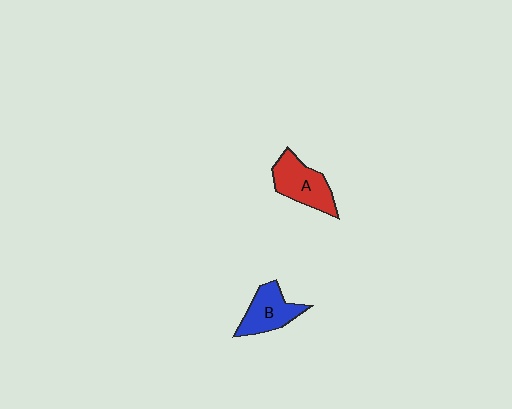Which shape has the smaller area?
Shape B (blue).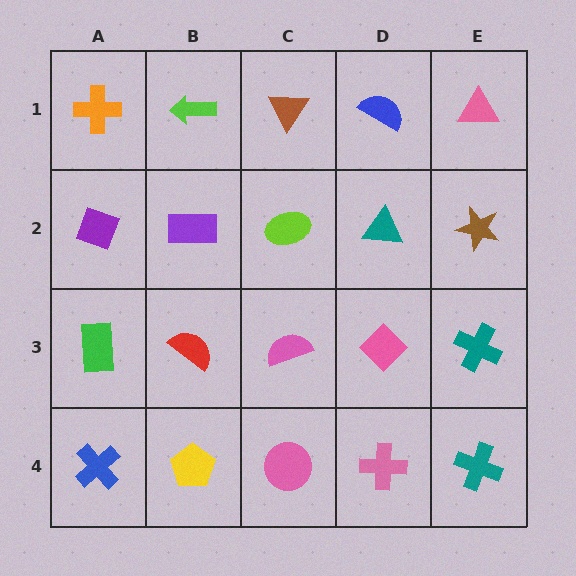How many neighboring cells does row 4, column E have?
2.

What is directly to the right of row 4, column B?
A pink circle.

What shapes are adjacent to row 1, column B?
A purple rectangle (row 2, column B), an orange cross (row 1, column A), a brown triangle (row 1, column C).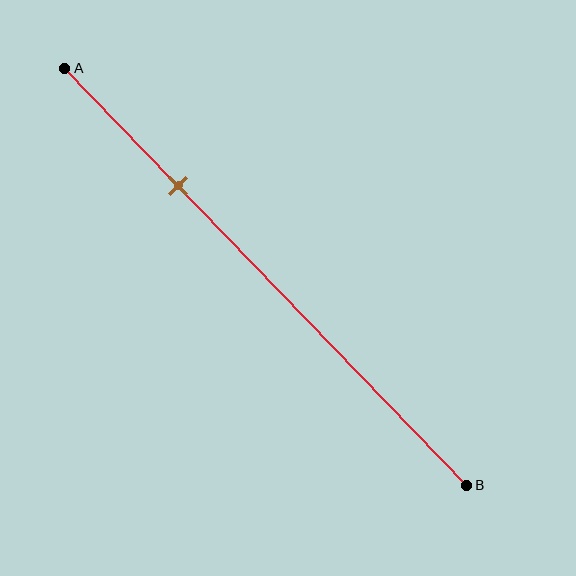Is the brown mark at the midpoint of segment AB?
No, the mark is at about 30% from A, not at the 50% midpoint.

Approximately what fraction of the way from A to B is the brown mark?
The brown mark is approximately 30% of the way from A to B.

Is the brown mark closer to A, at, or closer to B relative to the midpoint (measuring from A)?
The brown mark is closer to point A than the midpoint of segment AB.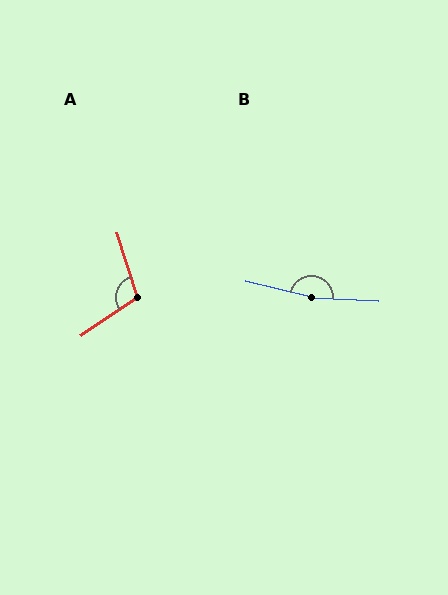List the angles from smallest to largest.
A (106°), B (169°).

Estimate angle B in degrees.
Approximately 169 degrees.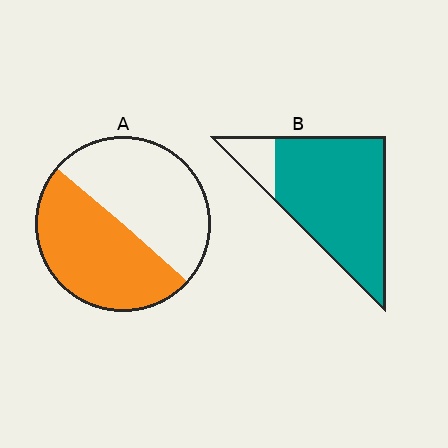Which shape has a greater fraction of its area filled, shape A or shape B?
Shape B.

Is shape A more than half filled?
Roughly half.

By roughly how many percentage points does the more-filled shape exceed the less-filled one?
By roughly 35 percentage points (B over A).